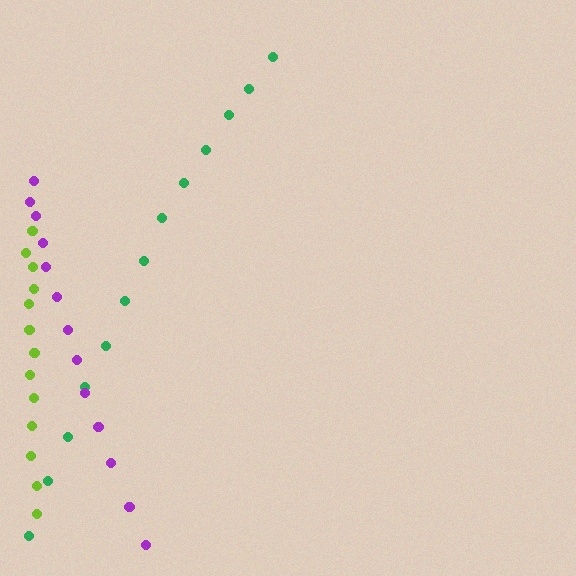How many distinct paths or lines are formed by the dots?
There are 3 distinct paths.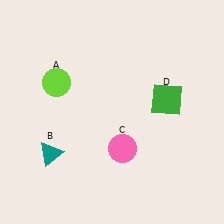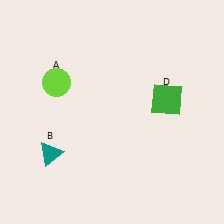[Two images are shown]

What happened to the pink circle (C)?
The pink circle (C) was removed in Image 2. It was in the bottom-right area of Image 1.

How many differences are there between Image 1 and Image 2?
There is 1 difference between the two images.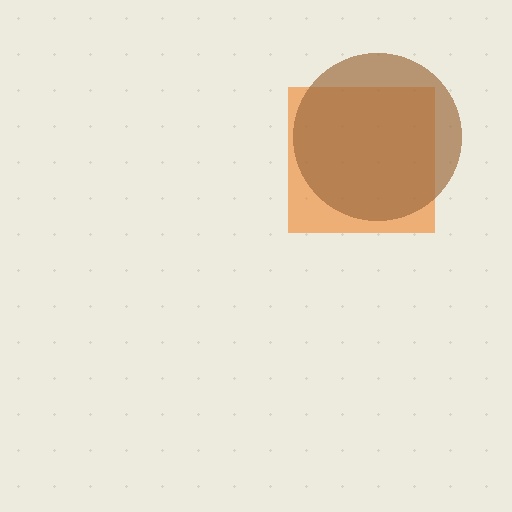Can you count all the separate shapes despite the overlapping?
Yes, there are 2 separate shapes.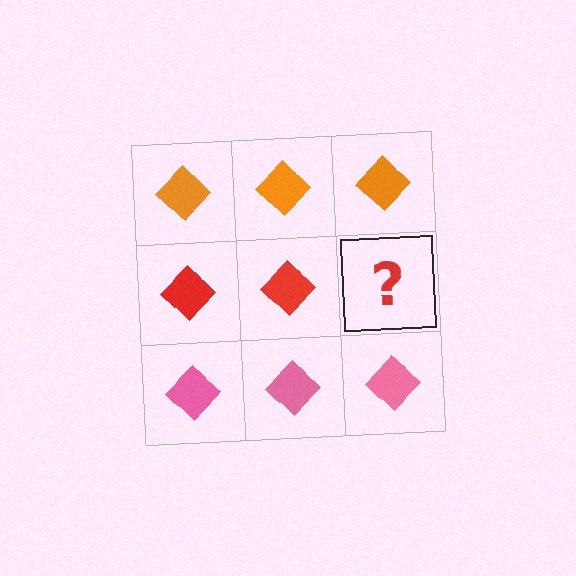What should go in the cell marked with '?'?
The missing cell should contain a red diamond.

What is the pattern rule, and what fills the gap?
The rule is that each row has a consistent color. The gap should be filled with a red diamond.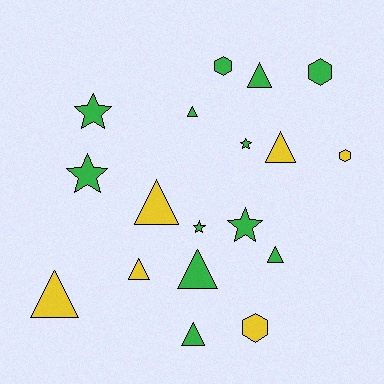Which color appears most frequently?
Green, with 12 objects.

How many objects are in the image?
There are 18 objects.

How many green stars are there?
There are 5 green stars.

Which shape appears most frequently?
Triangle, with 9 objects.